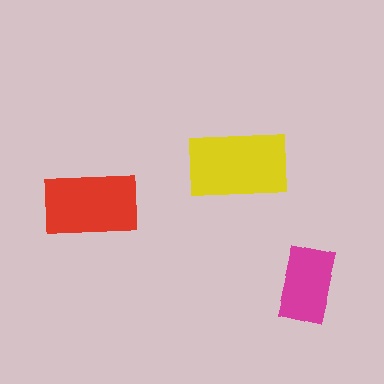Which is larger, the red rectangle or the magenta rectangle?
The red one.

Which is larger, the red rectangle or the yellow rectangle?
The yellow one.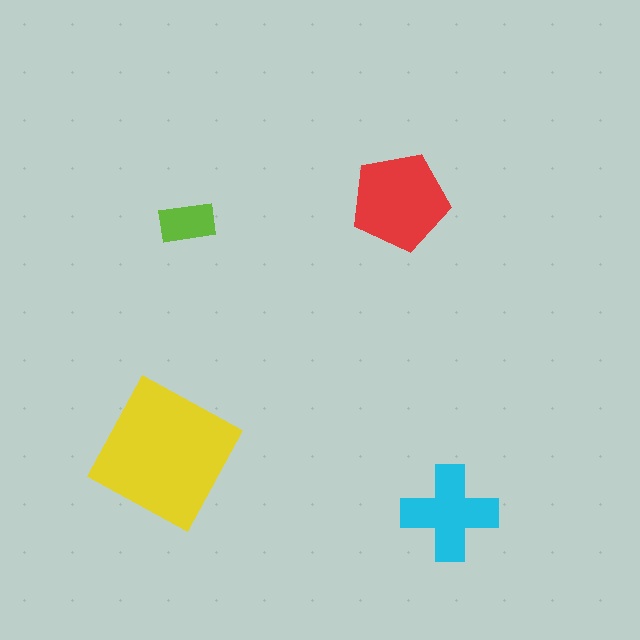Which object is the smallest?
The lime rectangle.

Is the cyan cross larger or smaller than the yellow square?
Smaller.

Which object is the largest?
The yellow square.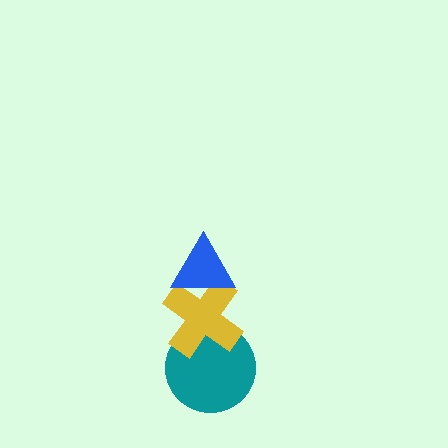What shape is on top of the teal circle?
The yellow cross is on top of the teal circle.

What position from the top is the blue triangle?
The blue triangle is 1st from the top.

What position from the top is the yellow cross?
The yellow cross is 2nd from the top.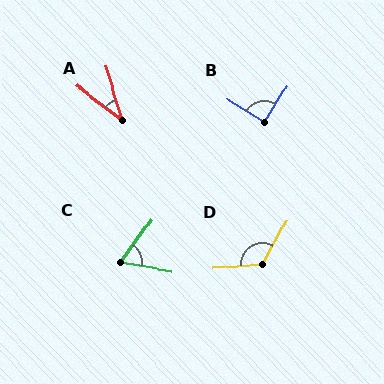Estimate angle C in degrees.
Approximately 64 degrees.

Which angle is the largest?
D, at approximately 124 degrees.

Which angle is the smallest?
A, at approximately 36 degrees.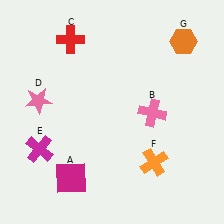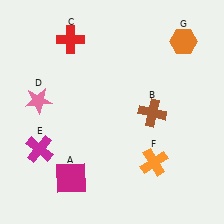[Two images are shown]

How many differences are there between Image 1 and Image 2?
There is 1 difference between the two images.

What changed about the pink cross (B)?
In Image 1, B is pink. In Image 2, it changed to brown.